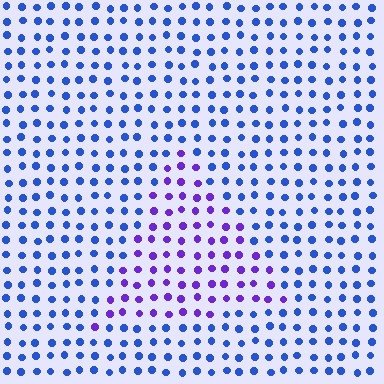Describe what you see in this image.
The image is filled with small blue elements in a uniform arrangement. A triangle-shaped region is visible where the elements are tinted to a slightly different hue, forming a subtle color boundary.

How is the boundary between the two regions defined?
The boundary is defined purely by a slight shift in hue (about 42 degrees). Spacing, size, and orientation are identical on both sides.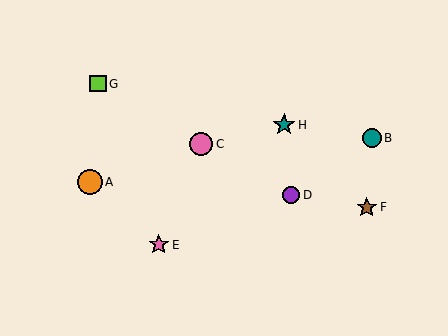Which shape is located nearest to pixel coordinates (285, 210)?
The purple circle (labeled D) at (291, 195) is nearest to that location.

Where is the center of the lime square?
The center of the lime square is at (98, 84).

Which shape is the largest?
The orange circle (labeled A) is the largest.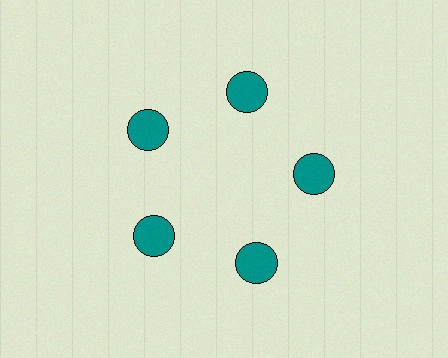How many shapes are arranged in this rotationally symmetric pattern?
There are 5 shapes, arranged in 5 groups of 1.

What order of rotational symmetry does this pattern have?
This pattern has 5-fold rotational symmetry.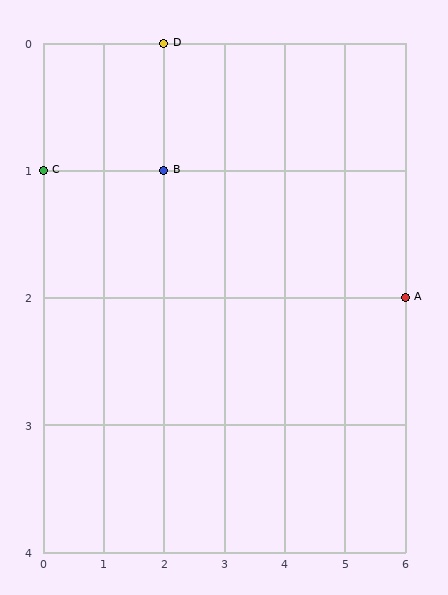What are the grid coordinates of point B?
Point B is at grid coordinates (2, 1).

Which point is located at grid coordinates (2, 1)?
Point B is at (2, 1).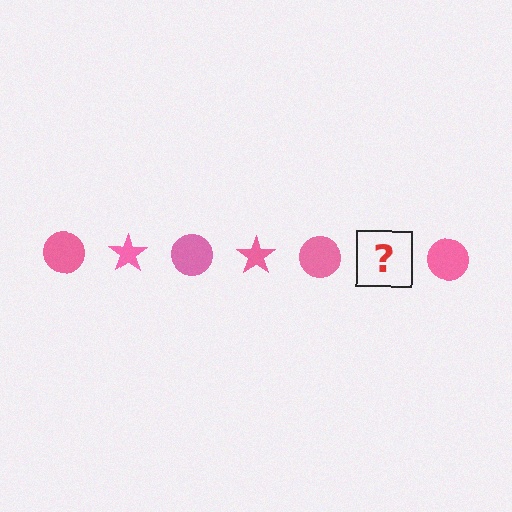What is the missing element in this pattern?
The missing element is a pink star.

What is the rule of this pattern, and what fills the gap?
The rule is that the pattern cycles through circle, star shapes in pink. The gap should be filled with a pink star.